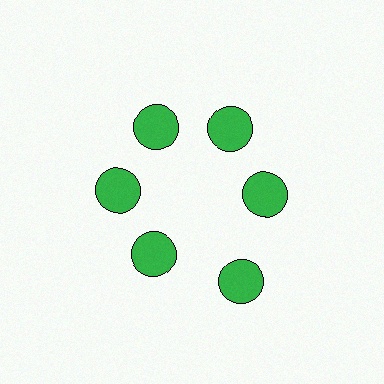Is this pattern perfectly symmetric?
No. The 6 green circles are arranged in a ring, but one element near the 5 o'clock position is pushed outward from the center, breaking the 6-fold rotational symmetry.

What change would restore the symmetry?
The symmetry would be restored by moving it inward, back onto the ring so that all 6 circles sit at equal angles and equal distance from the center.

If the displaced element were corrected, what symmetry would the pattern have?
It would have 6-fold rotational symmetry — the pattern would map onto itself every 60 degrees.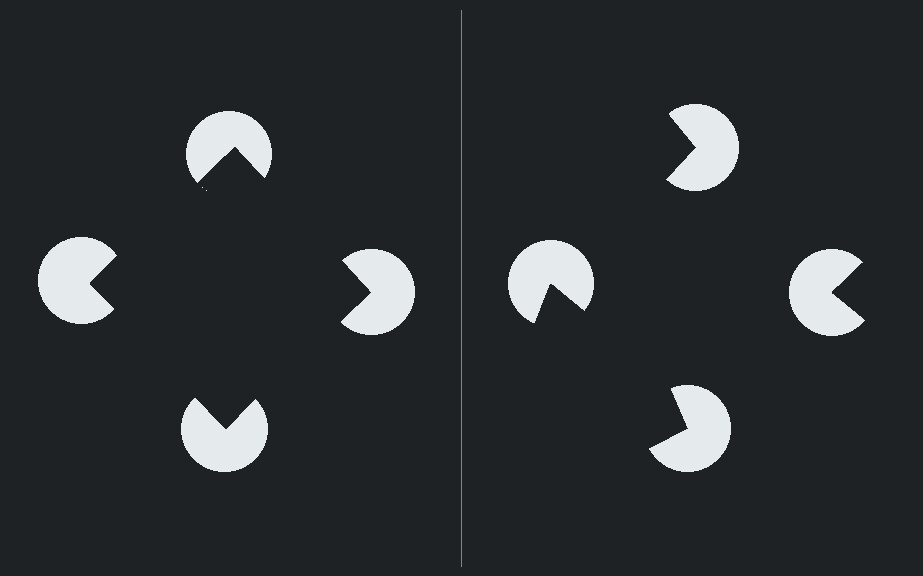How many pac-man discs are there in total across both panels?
8 — 4 on each side.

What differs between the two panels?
The pac-man discs are positioned identically on both sides; only the wedge orientations differ. On the left they align to a square; on the right they are misaligned.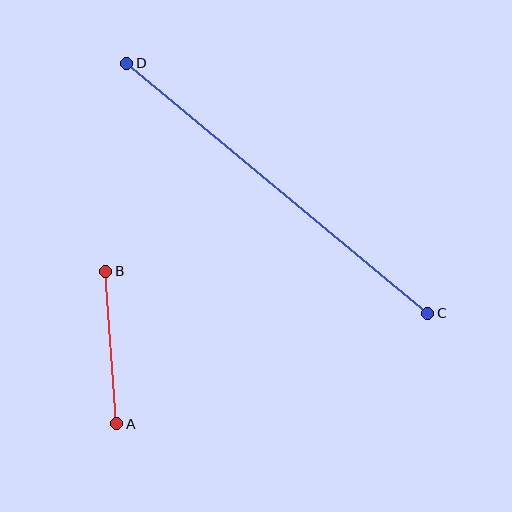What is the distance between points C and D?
The distance is approximately 392 pixels.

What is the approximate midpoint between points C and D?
The midpoint is at approximately (277, 188) pixels.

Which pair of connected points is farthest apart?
Points C and D are farthest apart.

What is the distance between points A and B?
The distance is approximately 153 pixels.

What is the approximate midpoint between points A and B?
The midpoint is at approximately (111, 347) pixels.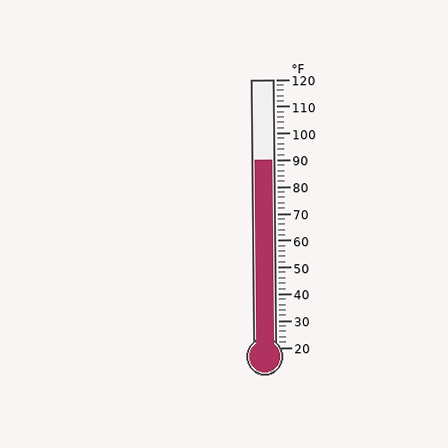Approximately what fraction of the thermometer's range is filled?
The thermometer is filled to approximately 70% of its range.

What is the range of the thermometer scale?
The thermometer scale ranges from 20°F to 120°F.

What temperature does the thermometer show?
The thermometer shows approximately 90°F.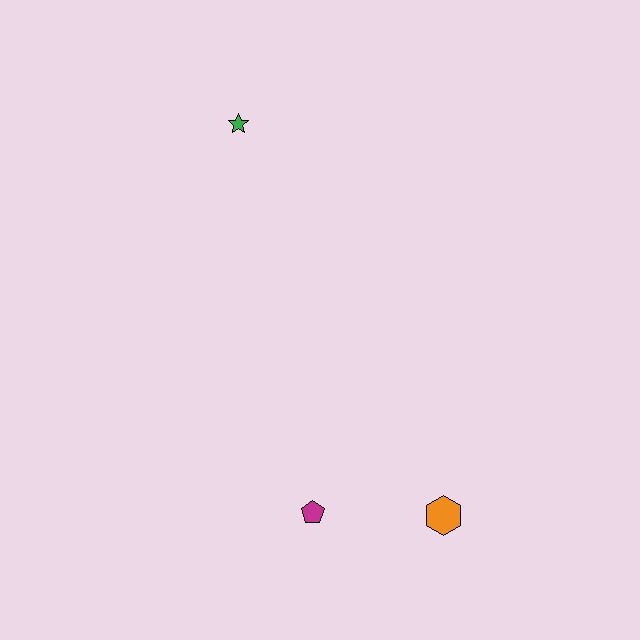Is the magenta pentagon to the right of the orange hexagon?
No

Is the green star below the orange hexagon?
No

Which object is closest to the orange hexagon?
The magenta pentagon is closest to the orange hexagon.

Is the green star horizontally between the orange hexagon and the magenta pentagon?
No